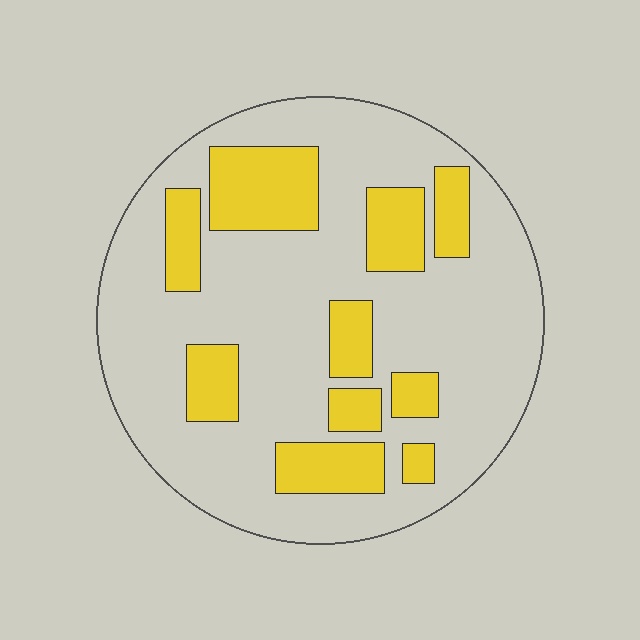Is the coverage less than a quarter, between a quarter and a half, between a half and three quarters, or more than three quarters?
Between a quarter and a half.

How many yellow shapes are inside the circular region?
10.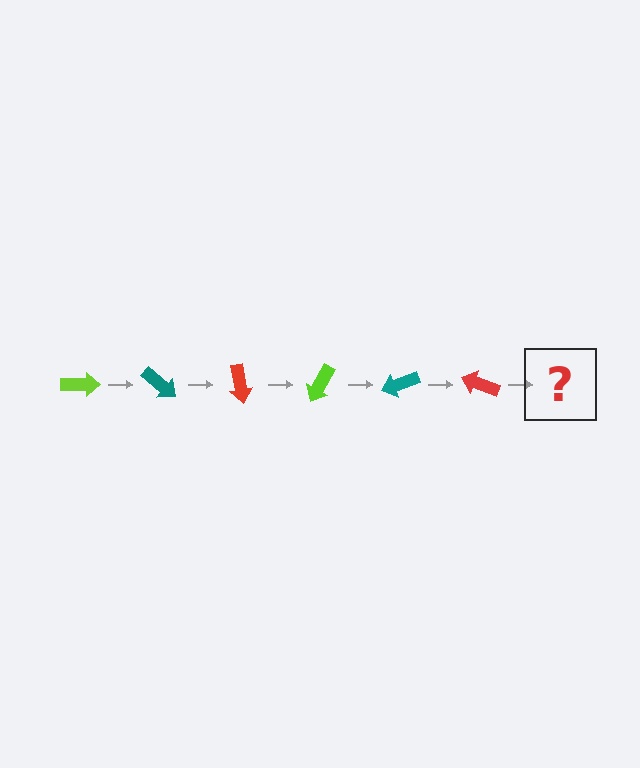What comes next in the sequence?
The next element should be a lime arrow, rotated 240 degrees from the start.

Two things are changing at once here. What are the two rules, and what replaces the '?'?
The two rules are that it rotates 40 degrees each step and the color cycles through lime, teal, and red. The '?' should be a lime arrow, rotated 240 degrees from the start.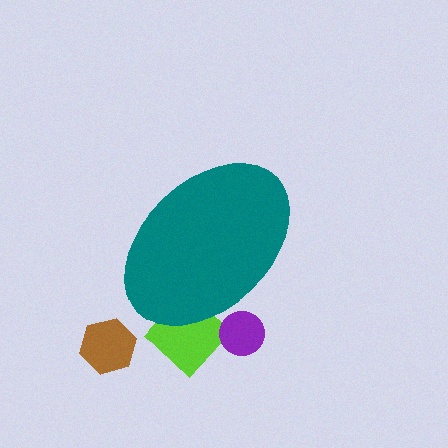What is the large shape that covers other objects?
A teal ellipse.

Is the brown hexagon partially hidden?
No, the brown hexagon is fully visible.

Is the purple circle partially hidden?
Yes, the purple circle is partially hidden behind the teal ellipse.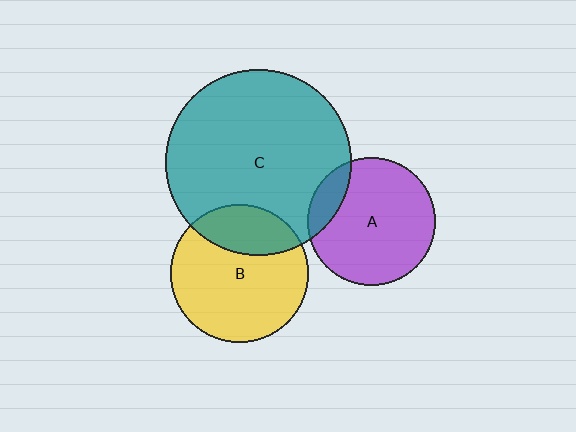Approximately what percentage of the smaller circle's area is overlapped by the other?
Approximately 25%.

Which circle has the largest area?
Circle C (teal).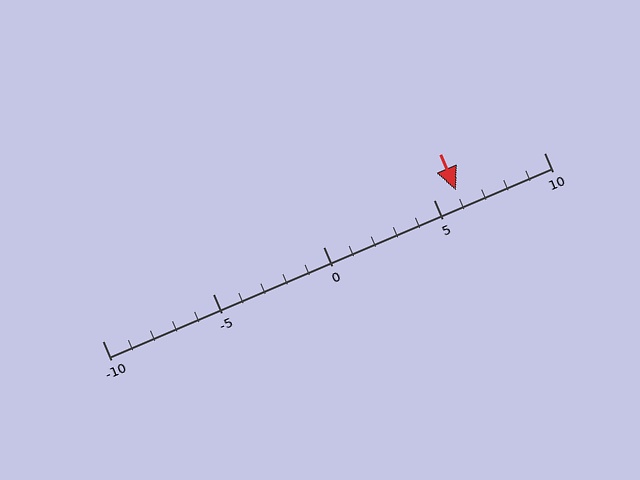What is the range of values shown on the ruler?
The ruler shows values from -10 to 10.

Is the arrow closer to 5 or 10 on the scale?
The arrow is closer to 5.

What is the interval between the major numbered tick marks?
The major tick marks are spaced 5 units apart.